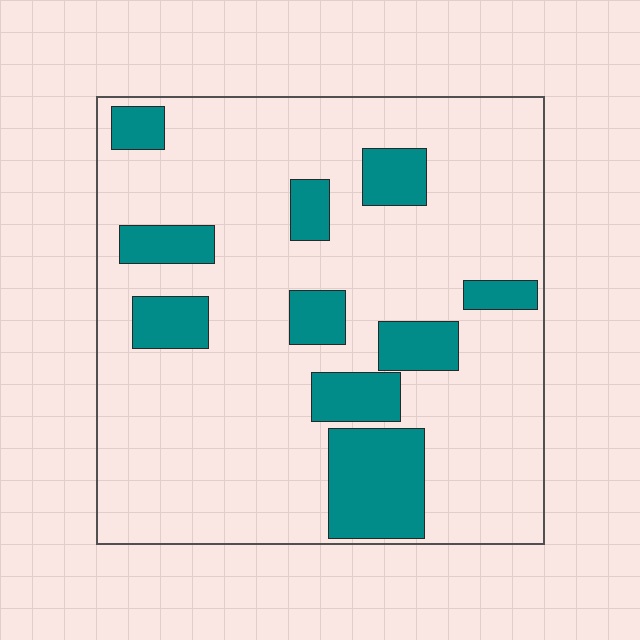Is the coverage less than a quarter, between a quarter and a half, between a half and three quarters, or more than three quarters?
Less than a quarter.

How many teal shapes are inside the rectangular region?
10.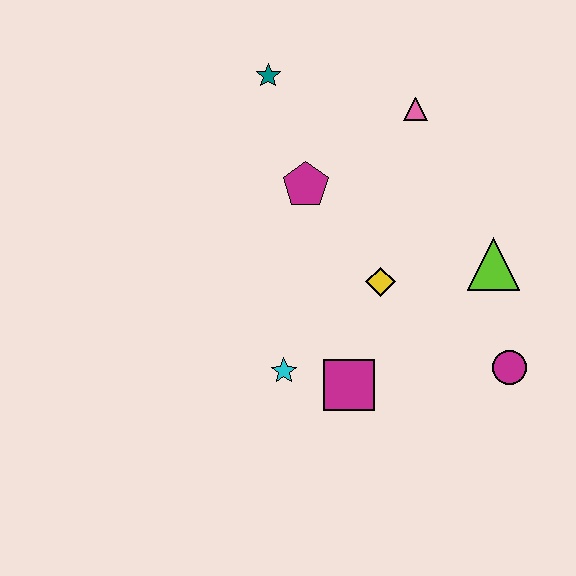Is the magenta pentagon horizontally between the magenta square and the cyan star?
Yes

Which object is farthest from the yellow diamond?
The teal star is farthest from the yellow diamond.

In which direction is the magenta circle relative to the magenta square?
The magenta circle is to the right of the magenta square.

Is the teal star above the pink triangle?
Yes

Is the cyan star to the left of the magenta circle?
Yes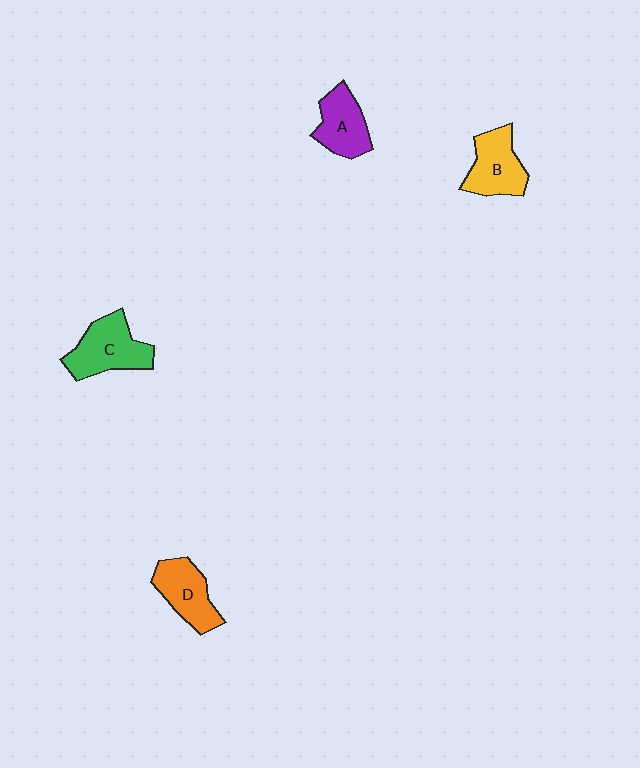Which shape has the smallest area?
Shape A (purple).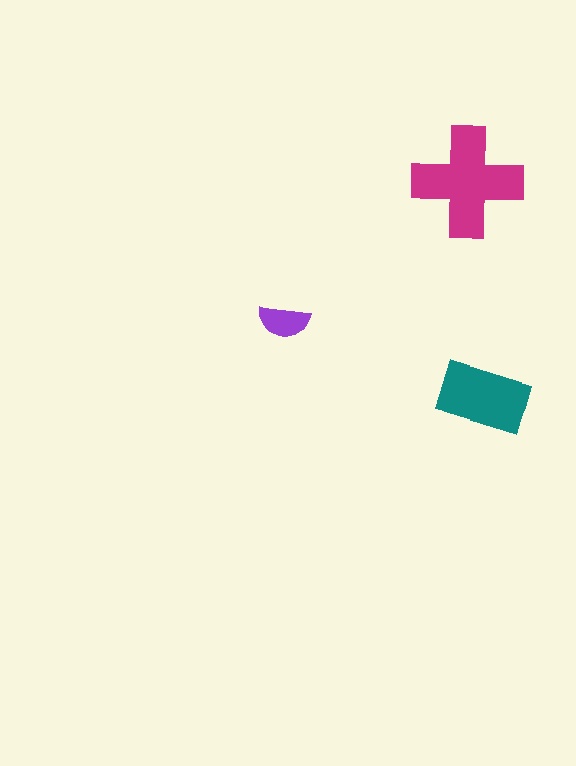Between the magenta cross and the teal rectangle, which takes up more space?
The magenta cross.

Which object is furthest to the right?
The teal rectangle is rightmost.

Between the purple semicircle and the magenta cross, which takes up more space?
The magenta cross.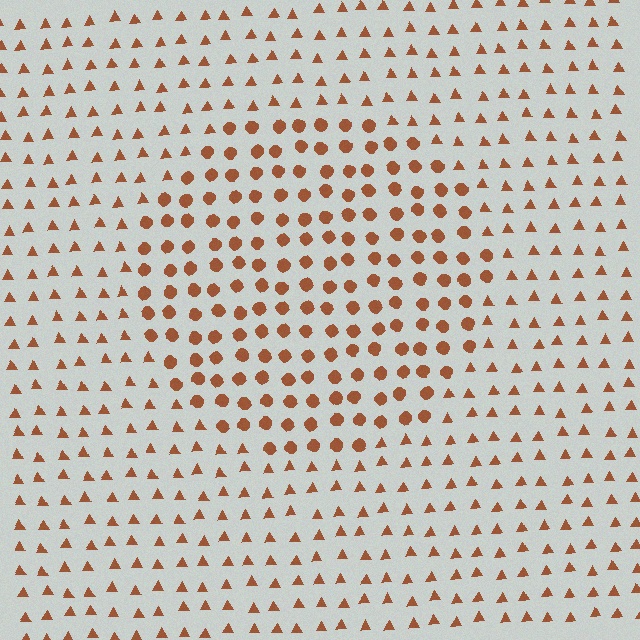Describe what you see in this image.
The image is filled with small brown elements arranged in a uniform grid. A circle-shaped region contains circles, while the surrounding area contains triangles. The boundary is defined purely by the change in element shape.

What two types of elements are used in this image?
The image uses circles inside the circle region and triangles outside it.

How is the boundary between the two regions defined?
The boundary is defined by a change in element shape: circles inside vs. triangles outside. All elements share the same color and spacing.